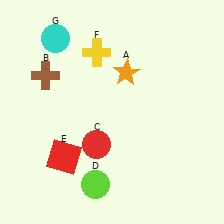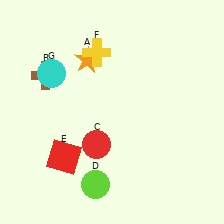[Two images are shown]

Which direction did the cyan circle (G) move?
The cyan circle (G) moved down.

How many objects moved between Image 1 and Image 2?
2 objects moved between the two images.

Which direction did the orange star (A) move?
The orange star (A) moved left.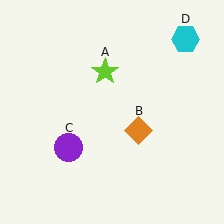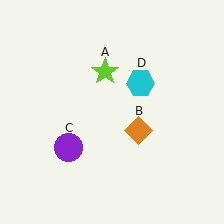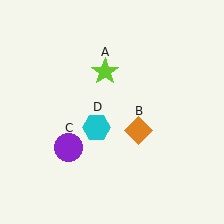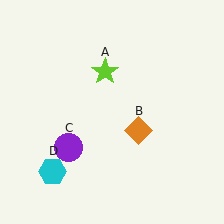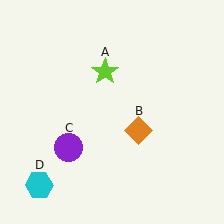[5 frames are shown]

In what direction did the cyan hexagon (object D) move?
The cyan hexagon (object D) moved down and to the left.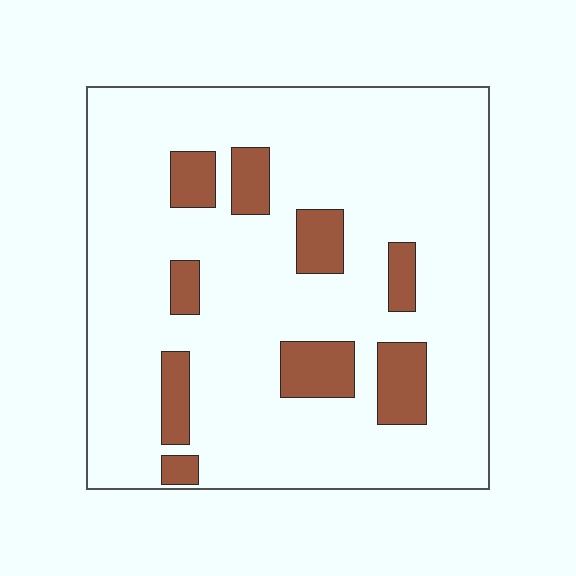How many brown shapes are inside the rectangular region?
9.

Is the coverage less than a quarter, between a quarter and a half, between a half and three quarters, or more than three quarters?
Less than a quarter.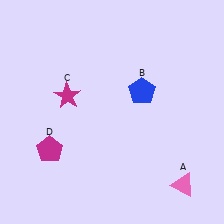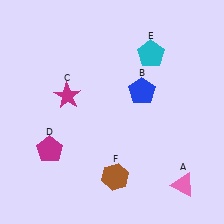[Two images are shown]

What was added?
A cyan pentagon (E), a brown hexagon (F) were added in Image 2.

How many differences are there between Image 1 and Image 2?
There are 2 differences between the two images.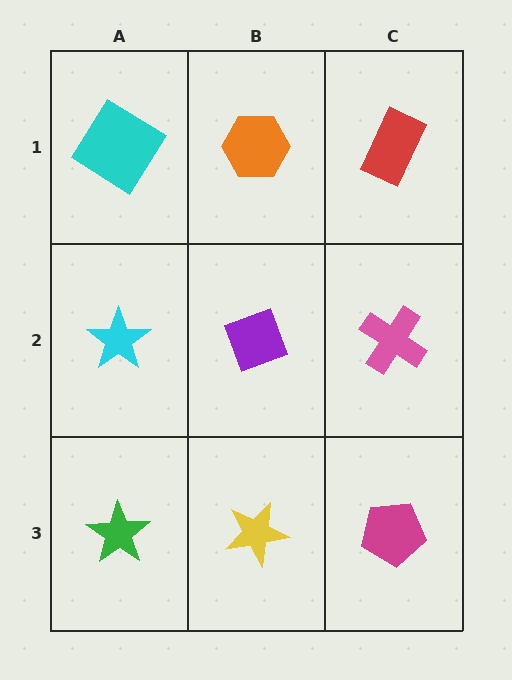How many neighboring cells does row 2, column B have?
4.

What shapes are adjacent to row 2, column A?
A cyan diamond (row 1, column A), a green star (row 3, column A), a purple diamond (row 2, column B).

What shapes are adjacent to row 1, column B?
A purple diamond (row 2, column B), a cyan diamond (row 1, column A), a red rectangle (row 1, column C).